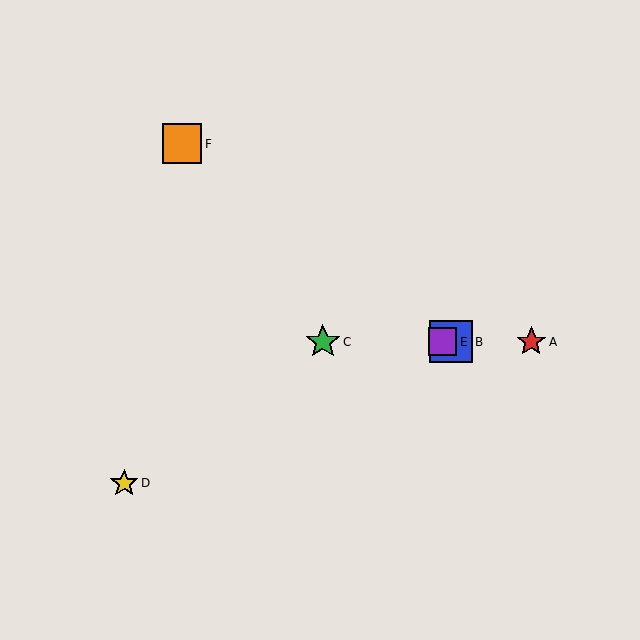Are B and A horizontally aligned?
Yes, both are at y≈342.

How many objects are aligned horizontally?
4 objects (A, B, C, E) are aligned horizontally.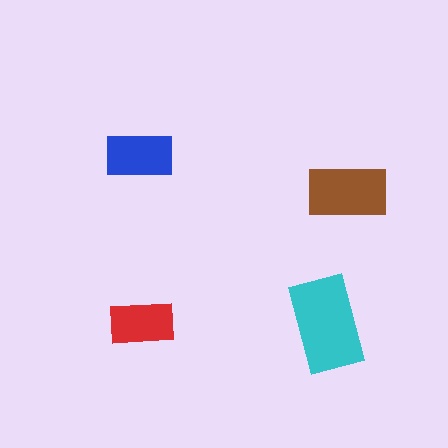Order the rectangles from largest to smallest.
the cyan one, the brown one, the blue one, the red one.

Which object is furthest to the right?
The brown rectangle is rightmost.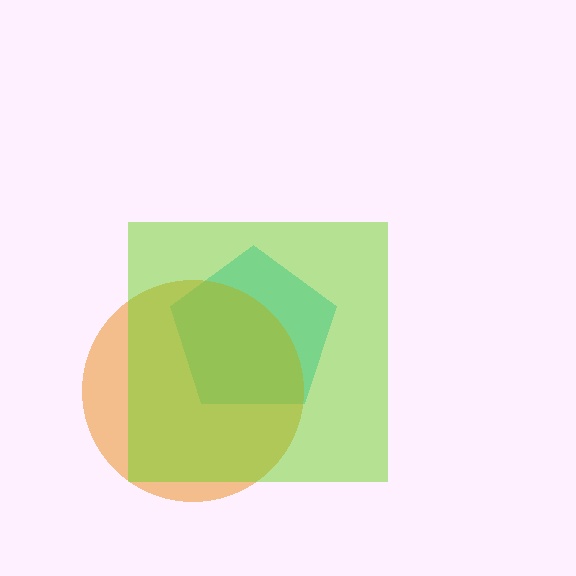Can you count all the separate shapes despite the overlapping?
Yes, there are 3 separate shapes.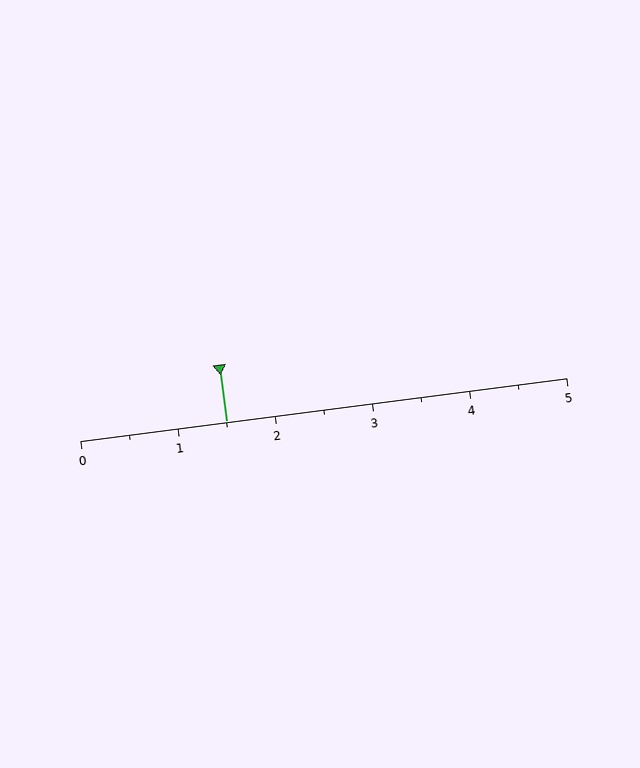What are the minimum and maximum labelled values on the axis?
The axis runs from 0 to 5.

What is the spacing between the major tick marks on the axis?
The major ticks are spaced 1 apart.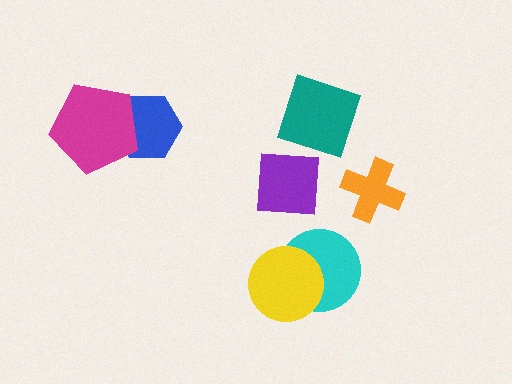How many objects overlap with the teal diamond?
1 object overlaps with the teal diamond.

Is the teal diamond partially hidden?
Yes, it is partially covered by another shape.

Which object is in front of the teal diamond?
The purple square is in front of the teal diamond.